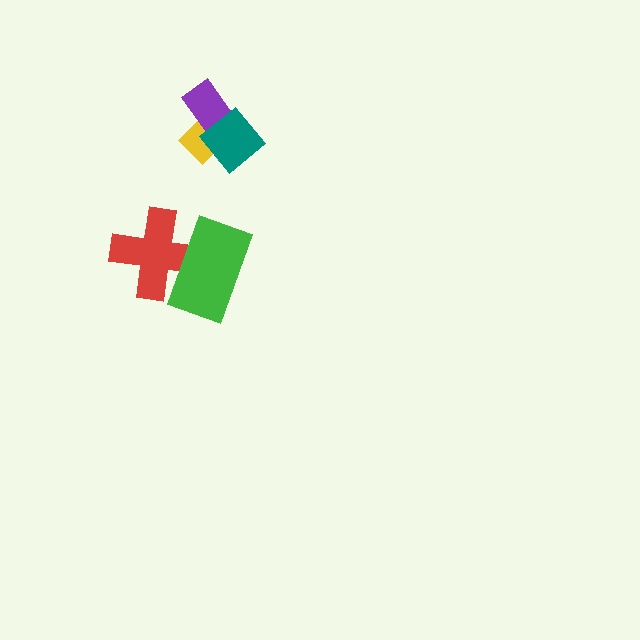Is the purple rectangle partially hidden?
Yes, it is partially covered by another shape.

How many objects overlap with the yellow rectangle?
2 objects overlap with the yellow rectangle.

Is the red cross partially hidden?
Yes, it is partially covered by another shape.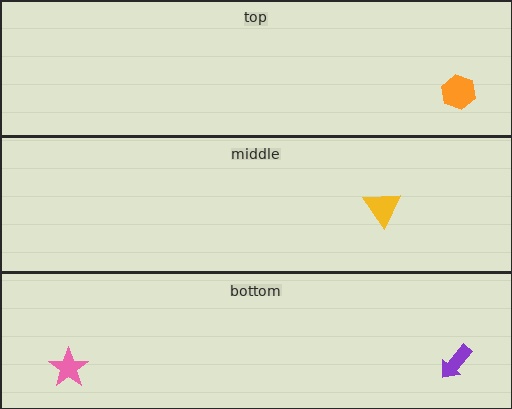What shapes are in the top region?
The orange hexagon.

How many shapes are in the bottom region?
2.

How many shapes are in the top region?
1.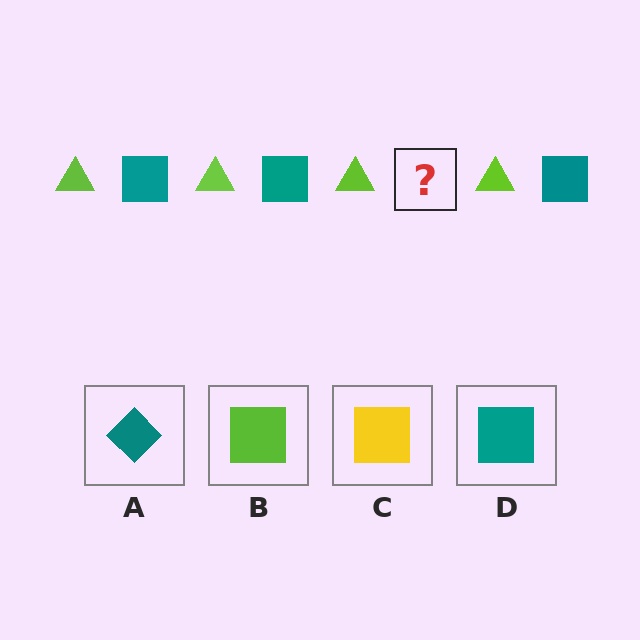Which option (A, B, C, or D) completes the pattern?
D.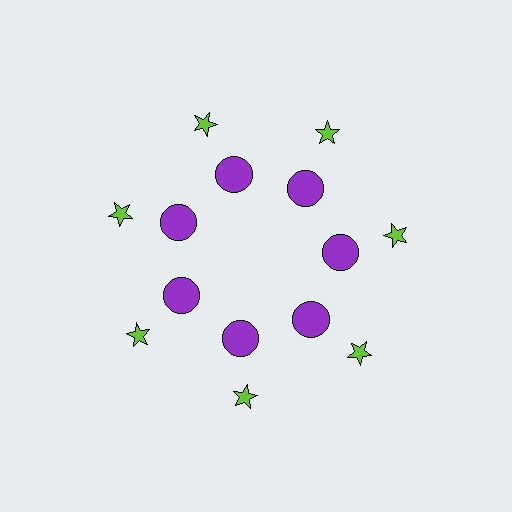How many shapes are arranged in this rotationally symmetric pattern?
There are 14 shapes, arranged in 7 groups of 2.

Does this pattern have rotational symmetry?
Yes, this pattern has 7-fold rotational symmetry. It looks the same after rotating 51 degrees around the center.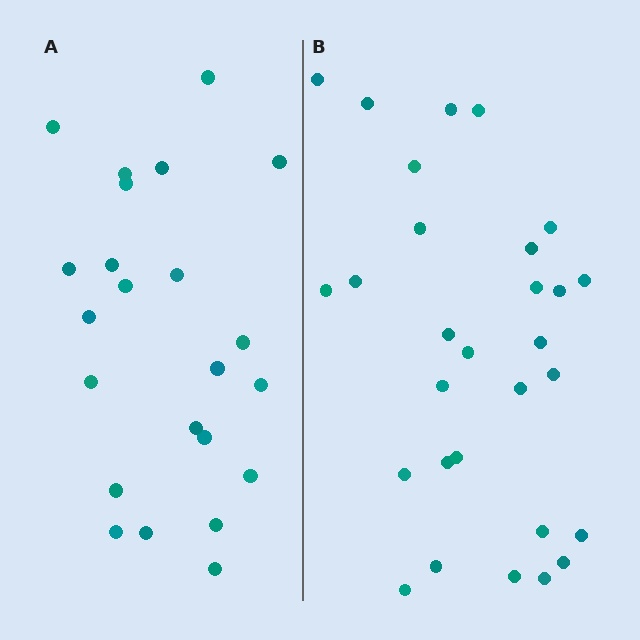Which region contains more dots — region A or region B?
Region B (the right region) has more dots.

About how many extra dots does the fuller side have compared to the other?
Region B has about 6 more dots than region A.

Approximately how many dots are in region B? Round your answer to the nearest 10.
About 30 dots. (The exact count is 29, which rounds to 30.)